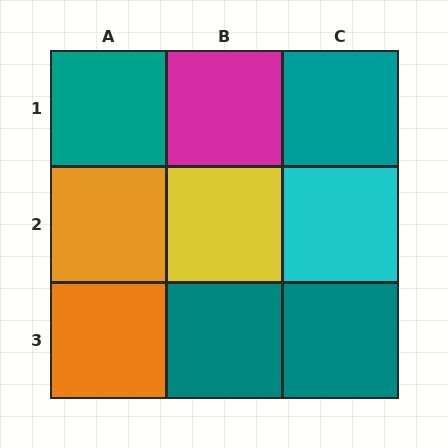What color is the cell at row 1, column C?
Teal.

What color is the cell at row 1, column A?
Teal.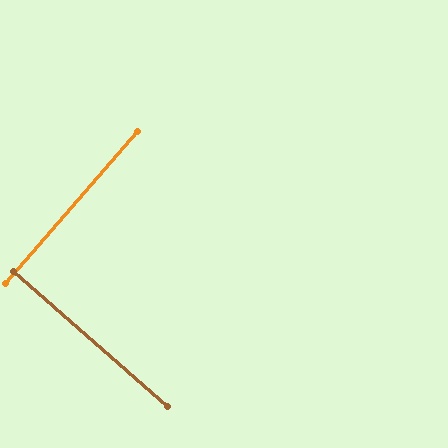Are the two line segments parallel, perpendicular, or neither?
Perpendicular — they meet at approximately 90°.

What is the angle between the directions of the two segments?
Approximately 90 degrees.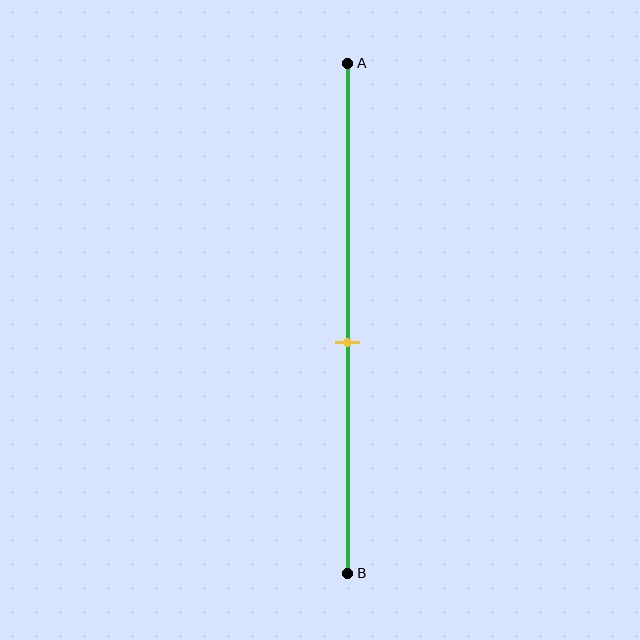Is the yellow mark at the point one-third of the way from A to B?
No, the mark is at about 55% from A, not at the 33% one-third point.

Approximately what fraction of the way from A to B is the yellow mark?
The yellow mark is approximately 55% of the way from A to B.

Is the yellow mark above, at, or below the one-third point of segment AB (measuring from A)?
The yellow mark is below the one-third point of segment AB.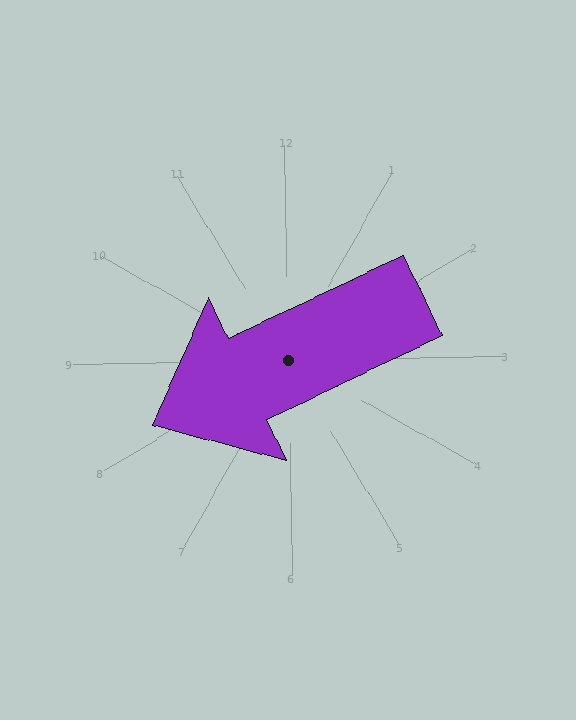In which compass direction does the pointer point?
Southwest.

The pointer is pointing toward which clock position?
Roughly 8 o'clock.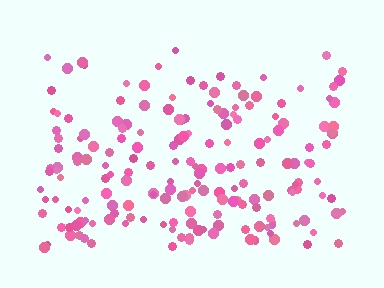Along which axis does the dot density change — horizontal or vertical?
Vertical.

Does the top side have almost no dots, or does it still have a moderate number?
Still a moderate number, just noticeably fewer than the bottom.